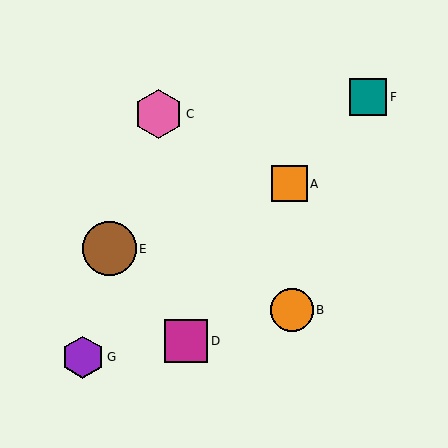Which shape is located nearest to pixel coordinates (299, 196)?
The orange square (labeled A) at (289, 184) is nearest to that location.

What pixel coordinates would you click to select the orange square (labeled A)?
Click at (289, 184) to select the orange square A.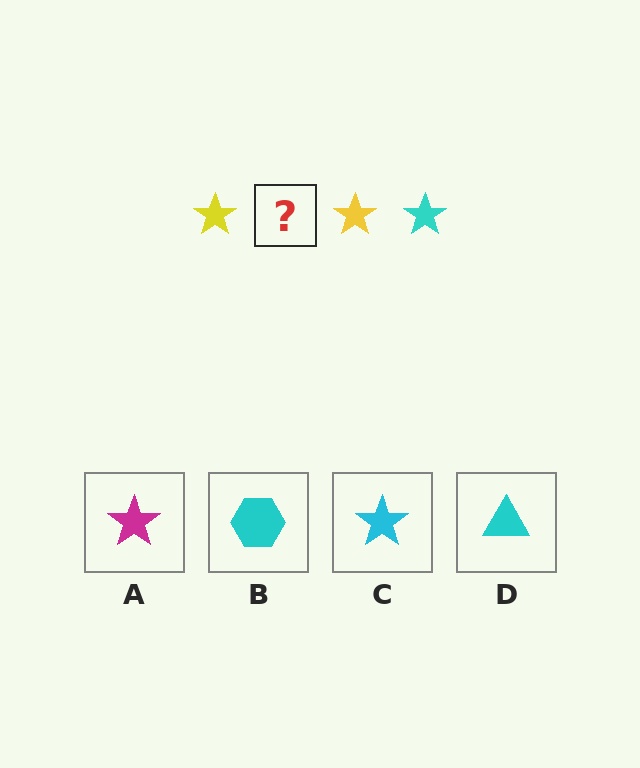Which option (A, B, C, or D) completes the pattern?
C.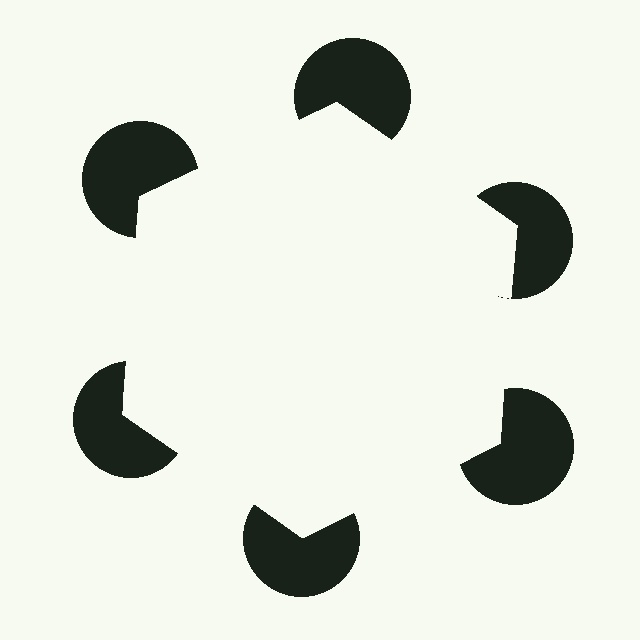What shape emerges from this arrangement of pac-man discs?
An illusory hexagon — its edges are inferred from the aligned wedge cuts in the pac-man discs, not physically drawn.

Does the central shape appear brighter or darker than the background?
It typically appears slightly brighter than the background, even though no actual brightness change is drawn.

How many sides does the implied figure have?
6 sides.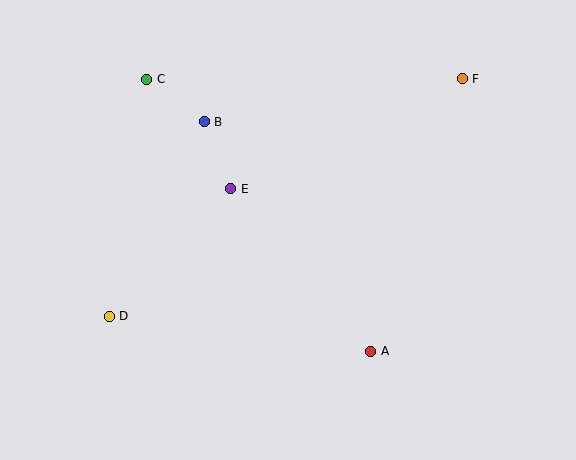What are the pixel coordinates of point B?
Point B is at (204, 122).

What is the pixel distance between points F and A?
The distance between F and A is 287 pixels.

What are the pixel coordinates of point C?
Point C is at (147, 79).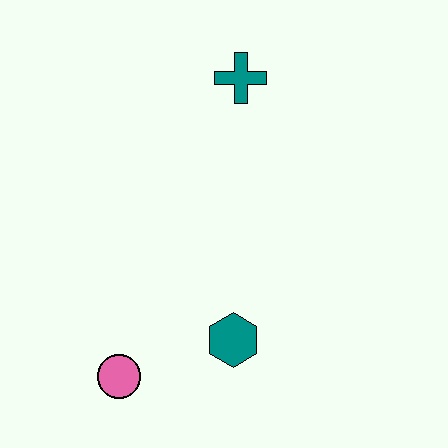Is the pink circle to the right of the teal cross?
No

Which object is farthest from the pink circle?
The teal cross is farthest from the pink circle.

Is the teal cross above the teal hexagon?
Yes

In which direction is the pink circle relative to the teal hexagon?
The pink circle is to the left of the teal hexagon.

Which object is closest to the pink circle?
The teal hexagon is closest to the pink circle.